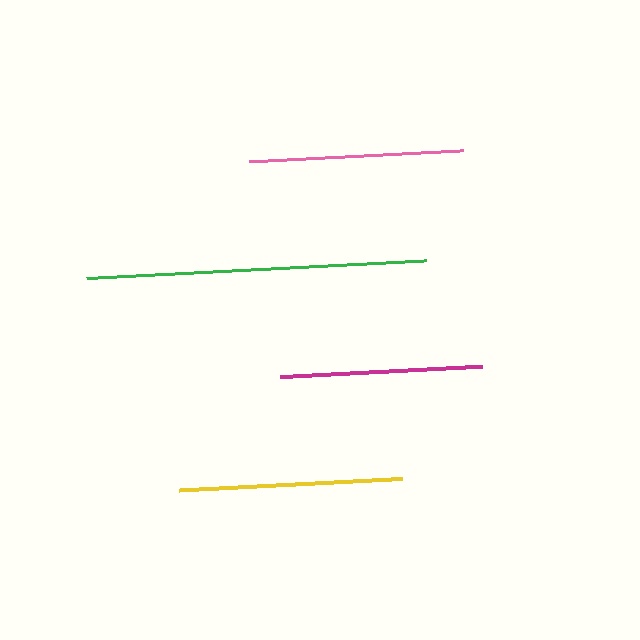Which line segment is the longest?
The green line is the longest at approximately 340 pixels.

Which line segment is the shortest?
The magenta line is the shortest at approximately 203 pixels.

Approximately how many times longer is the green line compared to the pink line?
The green line is approximately 1.6 times the length of the pink line.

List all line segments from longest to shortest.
From longest to shortest: green, yellow, pink, magenta.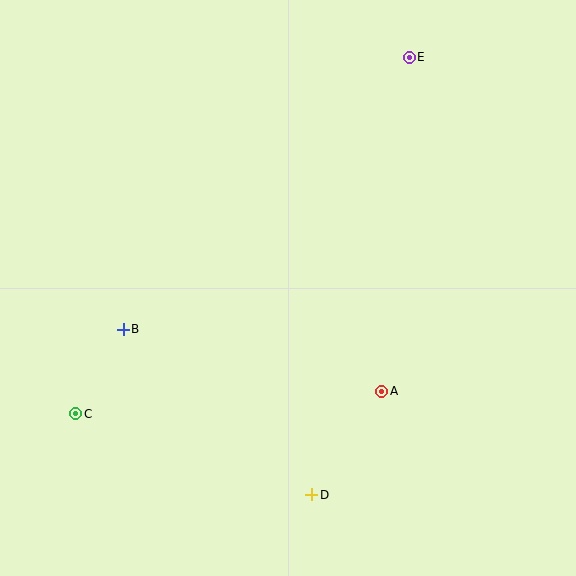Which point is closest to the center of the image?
Point A at (382, 391) is closest to the center.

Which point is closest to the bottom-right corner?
Point A is closest to the bottom-right corner.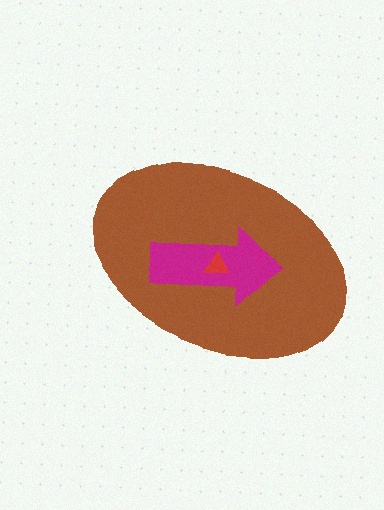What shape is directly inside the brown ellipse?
The magenta arrow.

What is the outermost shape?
The brown ellipse.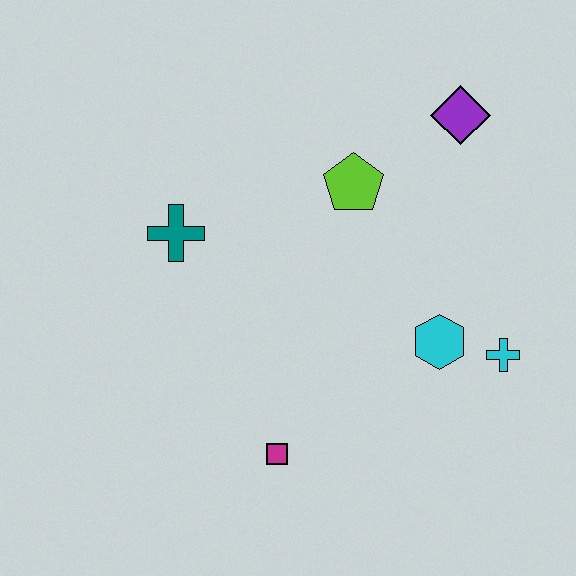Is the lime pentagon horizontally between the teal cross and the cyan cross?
Yes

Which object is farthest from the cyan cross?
The teal cross is farthest from the cyan cross.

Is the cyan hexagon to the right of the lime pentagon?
Yes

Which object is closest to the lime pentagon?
The purple diamond is closest to the lime pentagon.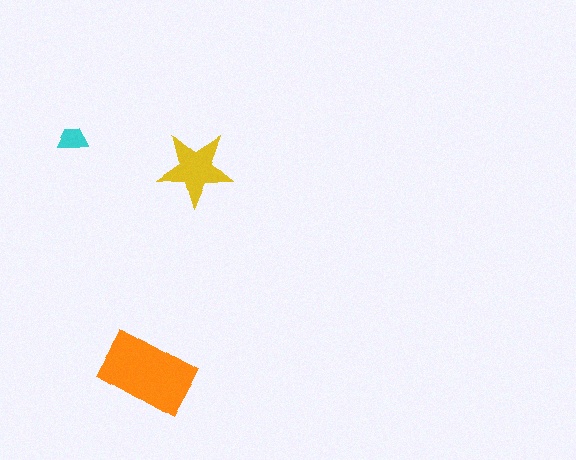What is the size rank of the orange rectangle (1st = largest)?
1st.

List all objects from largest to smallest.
The orange rectangle, the yellow star, the cyan trapezoid.